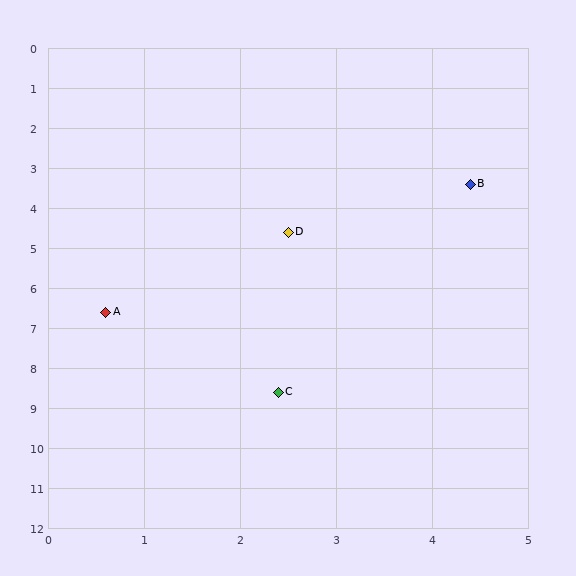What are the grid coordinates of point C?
Point C is at approximately (2.4, 8.6).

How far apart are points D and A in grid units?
Points D and A are about 2.8 grid units apart.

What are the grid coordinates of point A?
Point A is at approximately (0.6, 6.6).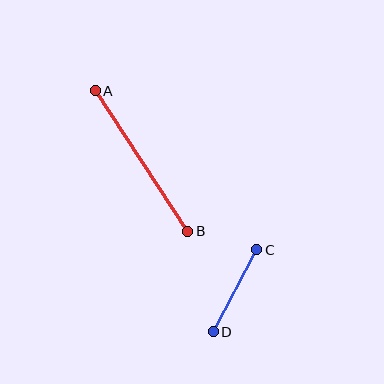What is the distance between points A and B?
The distance is approximately 168 pixels.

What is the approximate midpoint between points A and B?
The midpoint is at approximately (142, 161) pixels.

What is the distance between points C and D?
The distance is approximately 93 pixels.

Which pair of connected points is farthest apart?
Points A and B are farthest apart.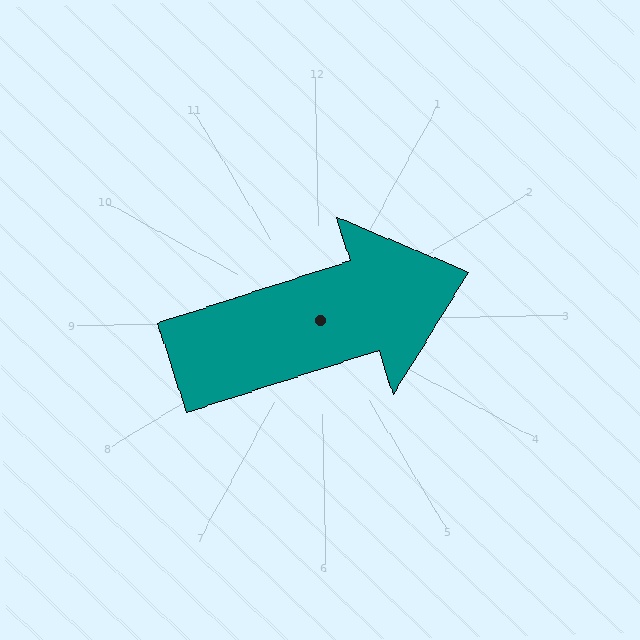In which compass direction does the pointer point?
East.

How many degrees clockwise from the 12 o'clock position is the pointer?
Approximately 73 degrees.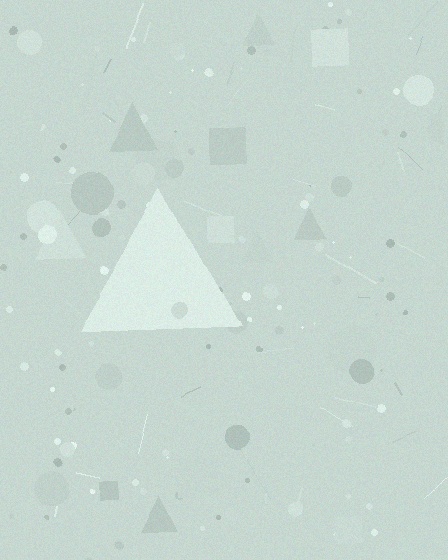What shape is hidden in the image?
A triangle is hidden in the image.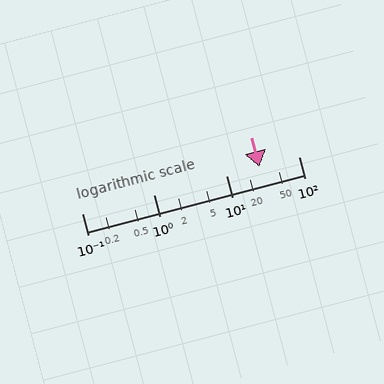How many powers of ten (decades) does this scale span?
The scale spans 3 decades, from 0.1 to 100.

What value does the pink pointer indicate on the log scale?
The pointer indicates approximately 29.